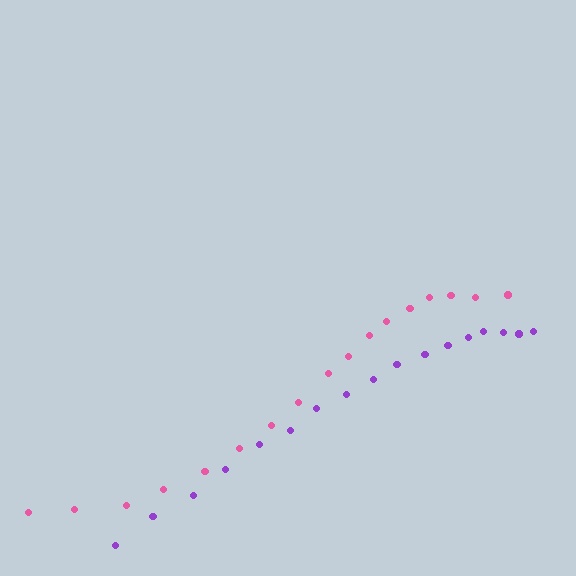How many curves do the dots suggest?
There are 2 distinct paths.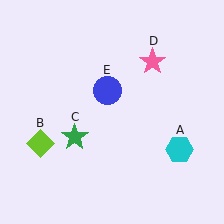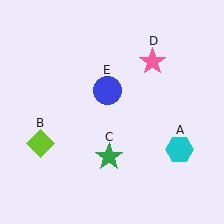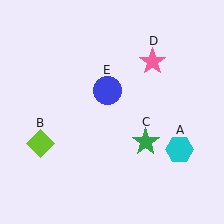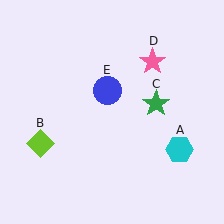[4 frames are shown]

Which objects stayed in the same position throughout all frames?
Cyan hexagon (object A) and lime diamond (object B) and pink star (object D) and blue circle (object E) remained stationary.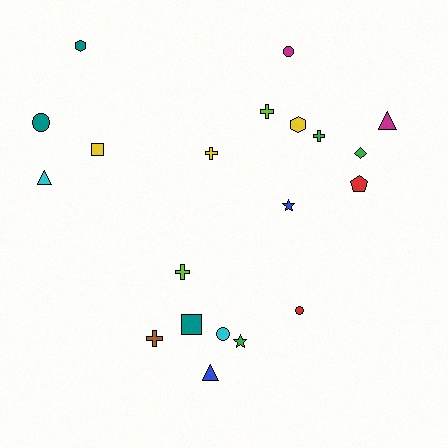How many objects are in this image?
There are 20 objects.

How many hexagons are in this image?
There are 2 hexagons.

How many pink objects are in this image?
There are no pink objects.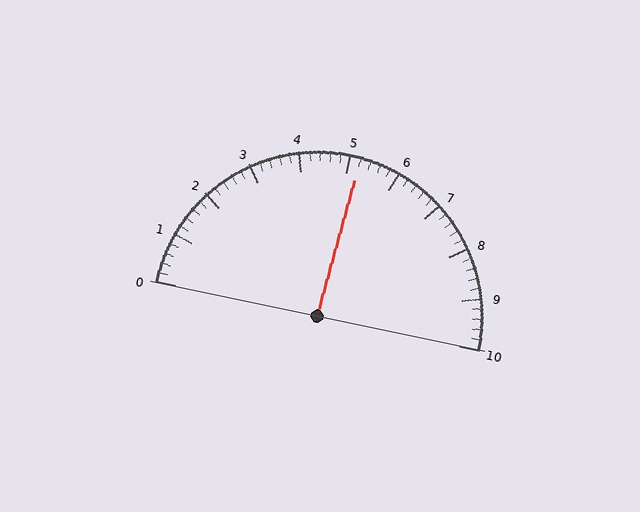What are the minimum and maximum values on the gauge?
The gauge ranges from 0 to 10.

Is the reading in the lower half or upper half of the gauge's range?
The reading is in the upper half of the range (0 to 10).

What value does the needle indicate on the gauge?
The needle indicates approximately 5.2.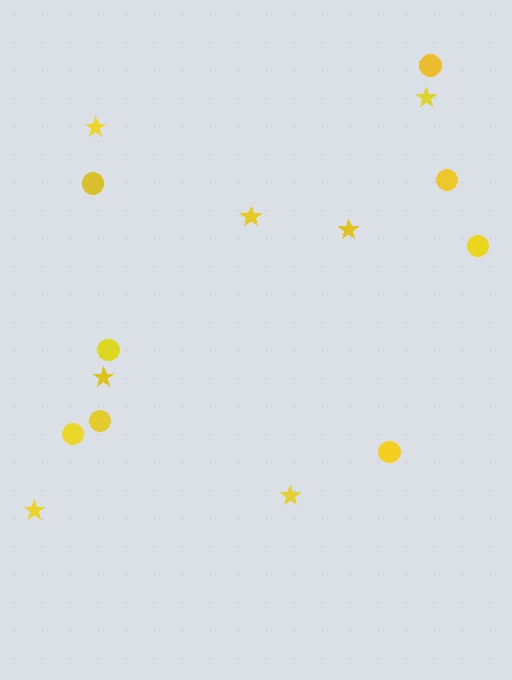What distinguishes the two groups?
There are 2 groups: one group of circles (8) and one group of stars (7).